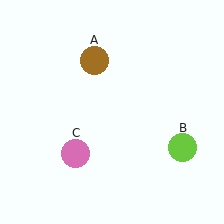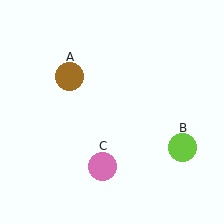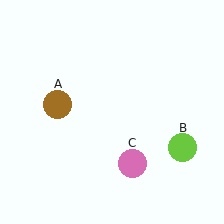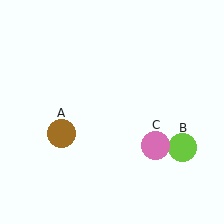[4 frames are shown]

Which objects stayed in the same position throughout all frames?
Lime circle (object B) remained stationary.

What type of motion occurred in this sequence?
The brown circle (object A), pink circle (object C) rotated counterclockwise around the center of the scene.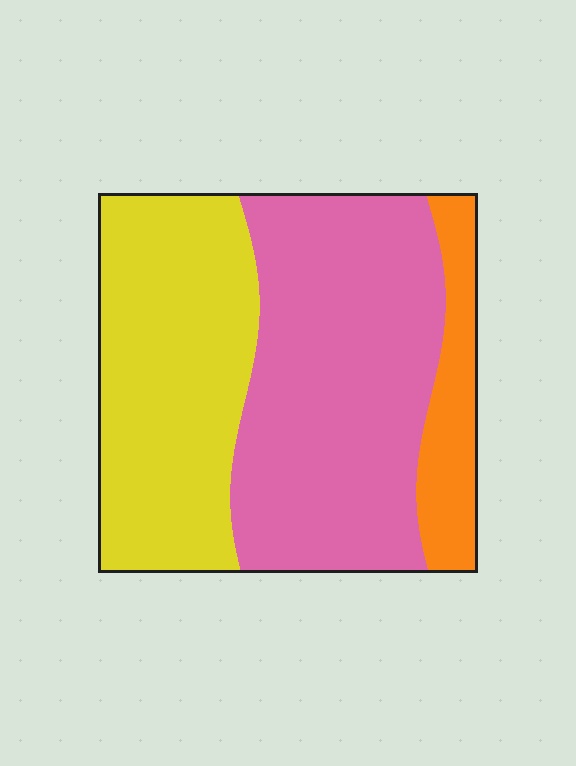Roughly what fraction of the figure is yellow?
Yellow covers roughly 40% of the figure.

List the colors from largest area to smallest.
From largest to smallest: pink, yellow, orange.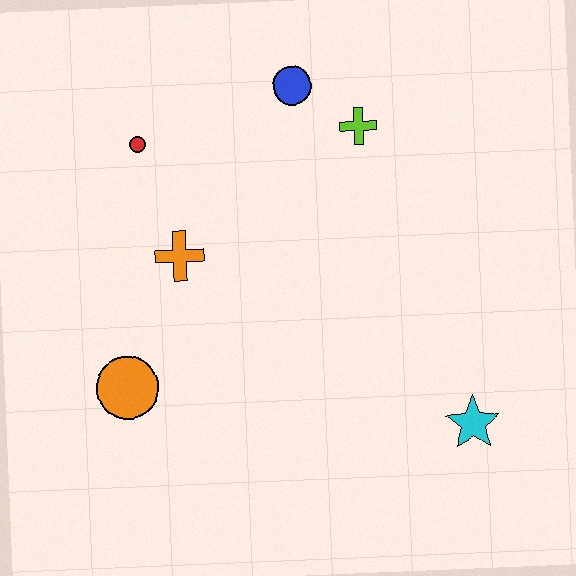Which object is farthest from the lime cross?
The orange circle is farthest from the lime cross.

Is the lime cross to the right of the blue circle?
Yes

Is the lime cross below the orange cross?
No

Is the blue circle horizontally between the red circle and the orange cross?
No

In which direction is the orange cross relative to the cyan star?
The orange cross is to the left of the cyan star.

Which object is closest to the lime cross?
The blue circle is closest to the lime cross.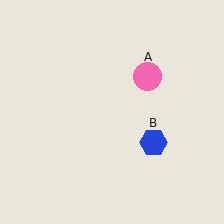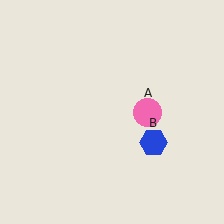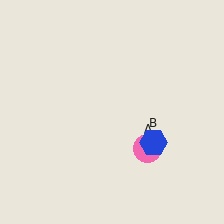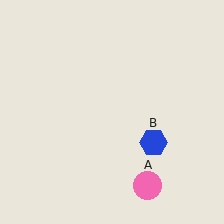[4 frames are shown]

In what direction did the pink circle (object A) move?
The pink circle (object A) moved down.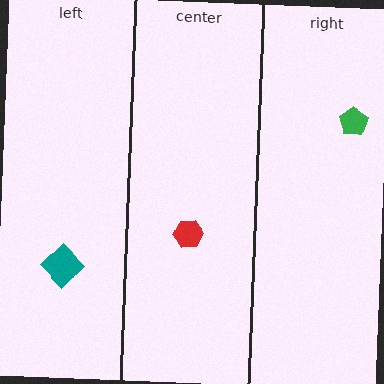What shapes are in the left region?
The teal diamond.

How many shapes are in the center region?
1.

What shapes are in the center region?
The red hexagon.